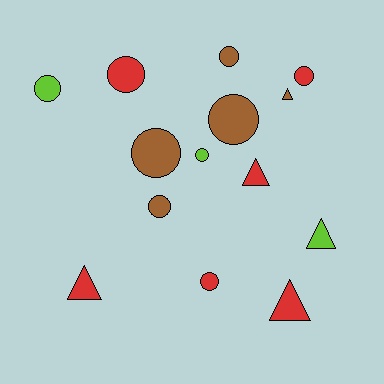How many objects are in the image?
There are 14 objects.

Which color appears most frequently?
Red, with 6 objects.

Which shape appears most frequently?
Circle, with 9 objects.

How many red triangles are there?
There are 3 red triangles.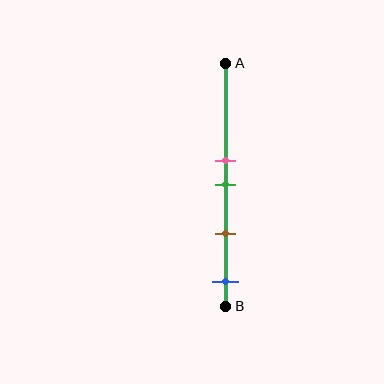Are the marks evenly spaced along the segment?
No, the marks are not evenly spaced.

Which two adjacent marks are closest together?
The pink and green marks are the closest adjacent pair.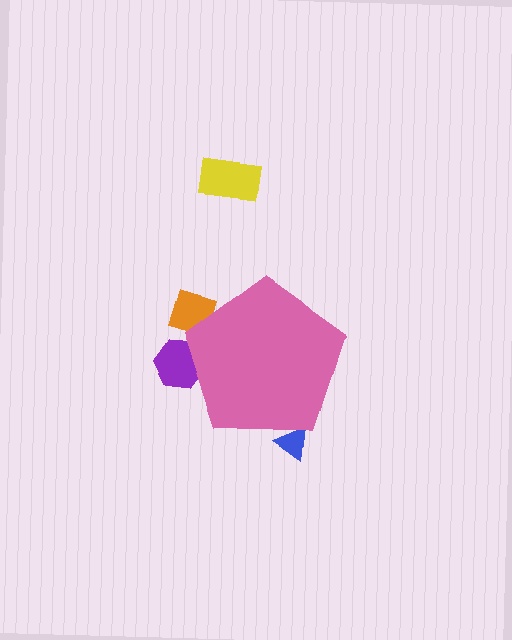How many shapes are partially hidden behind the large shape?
3 shapes are partially hidden.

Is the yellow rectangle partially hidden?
No, the yellow rectangle is fully visible.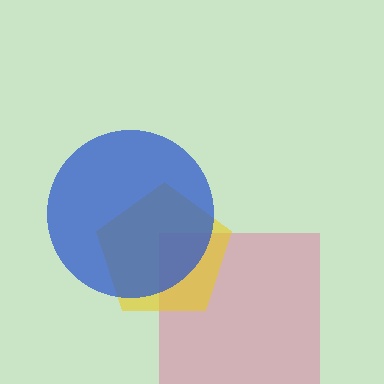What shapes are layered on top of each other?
The layered shapes are: a pink square, a yellow pentagon, a blue circle.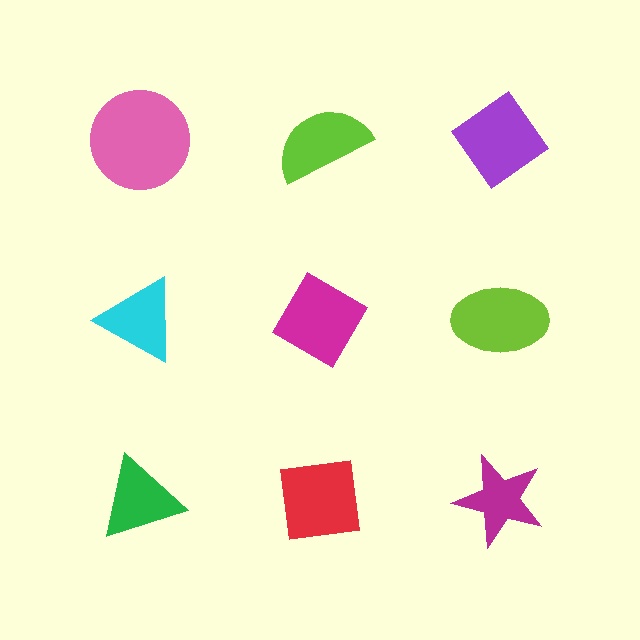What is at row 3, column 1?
A green triangle.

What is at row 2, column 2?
A magenta diamond.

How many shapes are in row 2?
3 shapes.